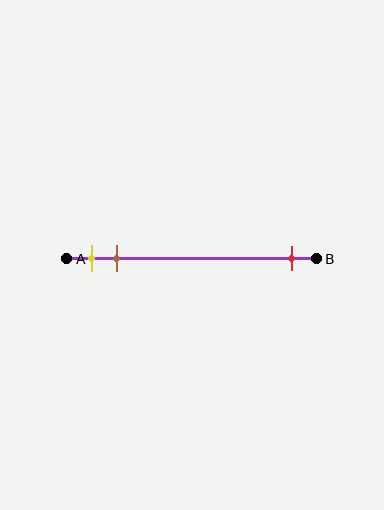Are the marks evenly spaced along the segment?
No, the marks are not evenly spaced.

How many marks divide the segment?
There are 3 marks dividing the segment.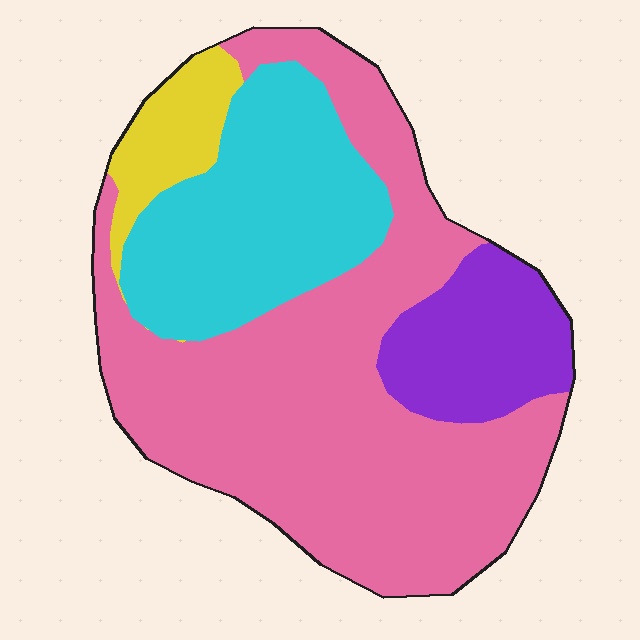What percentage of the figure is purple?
Purple covers 13% of the figure.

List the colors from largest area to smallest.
From largest to smallest: pink, cyan, purple, yellow.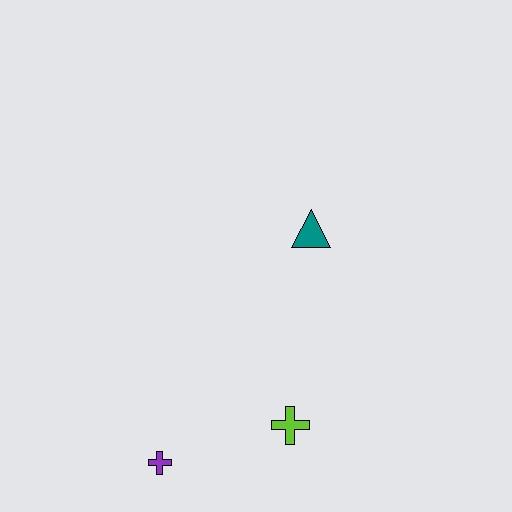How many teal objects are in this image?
There is 1 teal object.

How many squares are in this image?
There are no squares.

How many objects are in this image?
There are 3 objects.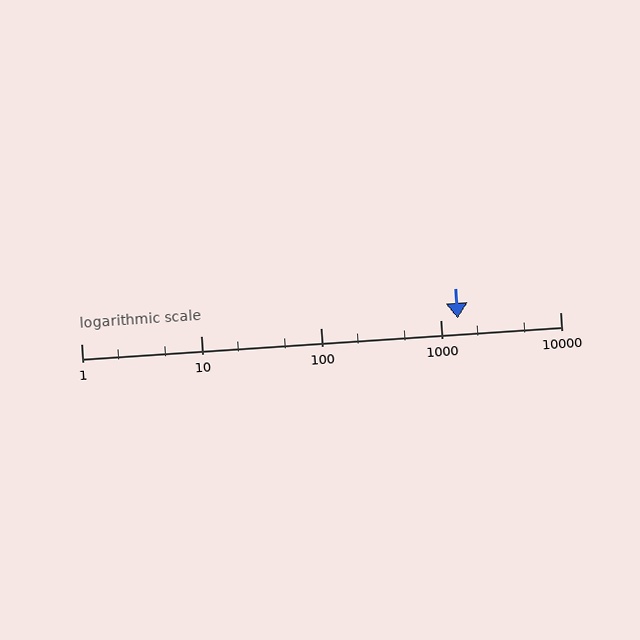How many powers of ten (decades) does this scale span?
The scale spans 4 decades, from 1 to 10000.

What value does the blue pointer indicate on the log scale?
The pointer indicates approximately 1400.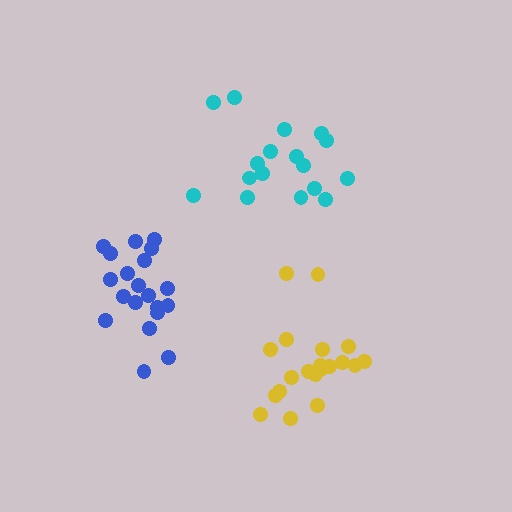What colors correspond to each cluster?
The clusters are colored: cyan, blue, yellow.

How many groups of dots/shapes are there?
There are 3 groups.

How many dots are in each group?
Group 1: 17 dots, Group 2: 20 dots, Group 3: 20 dots (57 total).